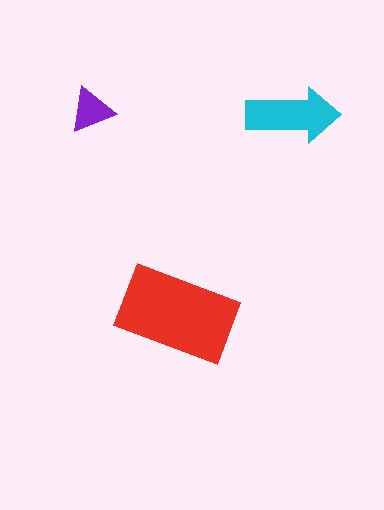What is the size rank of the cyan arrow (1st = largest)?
2nd.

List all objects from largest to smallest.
The red rectangle, the cyan arrow, the purple triangle.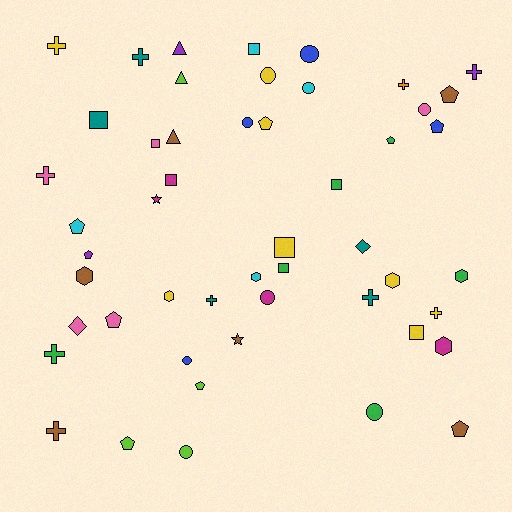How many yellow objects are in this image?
There are 8 yellow objects.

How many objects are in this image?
There are 50 objects.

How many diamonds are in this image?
There are 2 diamonds.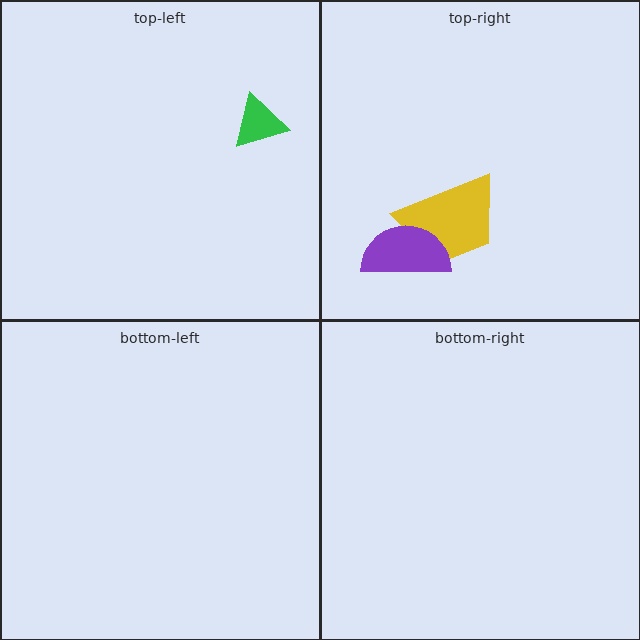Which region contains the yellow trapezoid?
The top-right region.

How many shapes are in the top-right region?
2.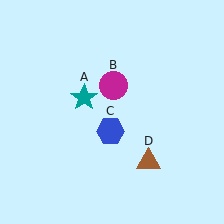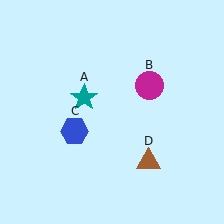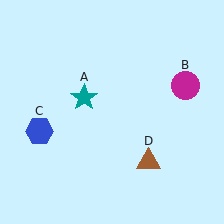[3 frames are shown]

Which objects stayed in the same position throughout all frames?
Teal star (object A) and brown triangle (object D) remained stationary.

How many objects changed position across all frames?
2 objects changed position: magenta circle (object B), blue hexagon (object C).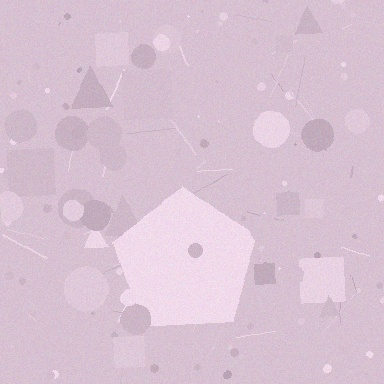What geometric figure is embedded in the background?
A pentagon is embedded in the background.